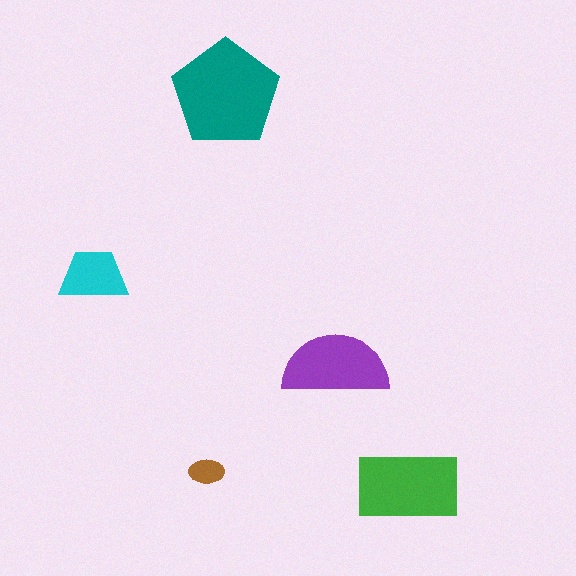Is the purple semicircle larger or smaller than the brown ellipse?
Larger.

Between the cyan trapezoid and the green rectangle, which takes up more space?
The green rectangle.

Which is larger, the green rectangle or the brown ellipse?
The green rectangle.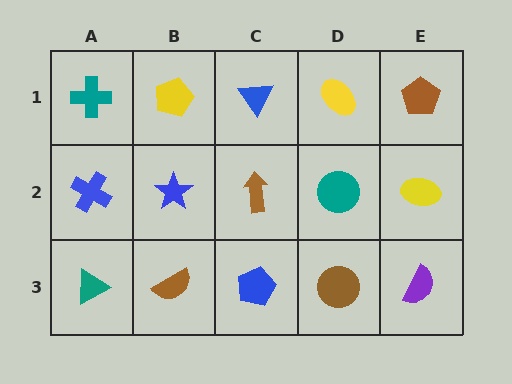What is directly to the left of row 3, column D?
A blue pentagon.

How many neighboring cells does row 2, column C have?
4.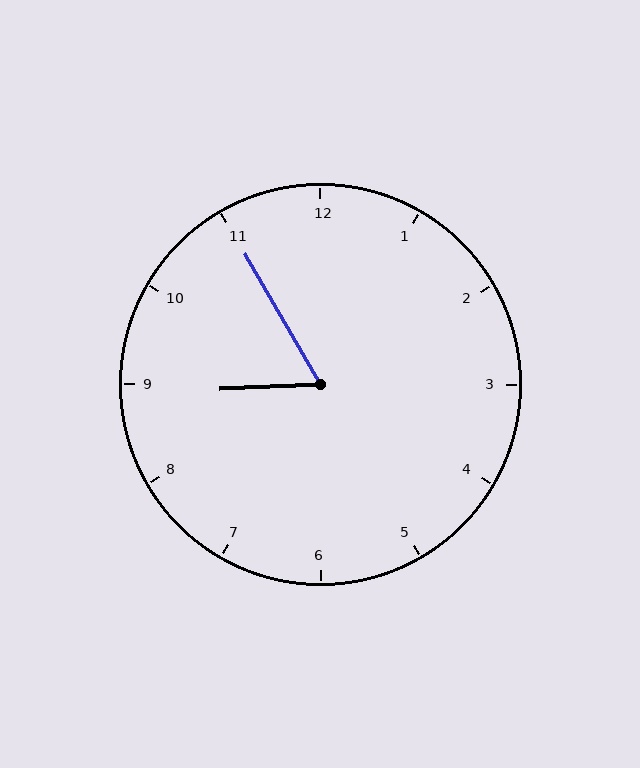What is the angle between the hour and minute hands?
Approximately 62 degrees.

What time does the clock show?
8:55.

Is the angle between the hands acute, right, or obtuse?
It is acute.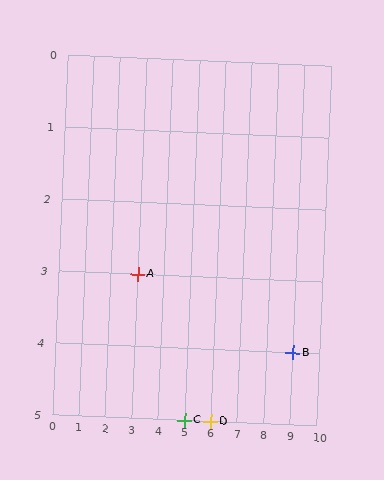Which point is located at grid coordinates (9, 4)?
Point B is at (9, 4).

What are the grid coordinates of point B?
Point B is at grid coordinates (9, 4).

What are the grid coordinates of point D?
Point D is at grid coordinates (6, 5).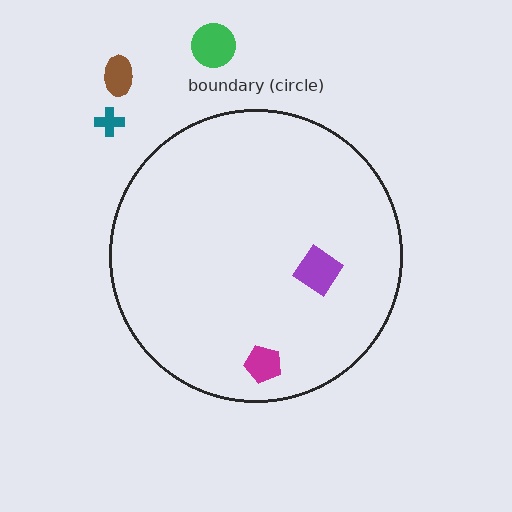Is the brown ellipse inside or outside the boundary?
Outside.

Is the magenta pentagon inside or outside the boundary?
Inside.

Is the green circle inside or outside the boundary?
Outside.